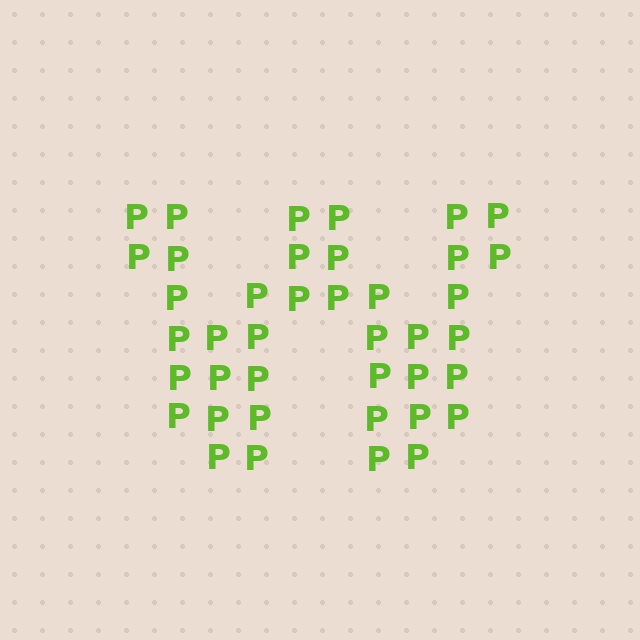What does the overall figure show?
The overall figure shows the letter W.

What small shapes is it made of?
It is made of small letter P's.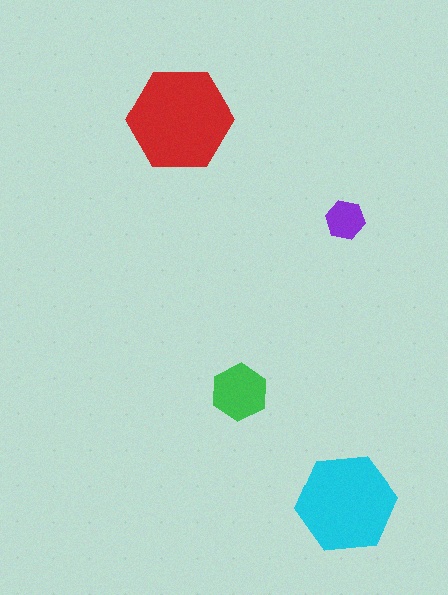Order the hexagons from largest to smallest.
the red one, the cyan one, the green one, the purple one.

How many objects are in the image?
There are 4 objects in the image.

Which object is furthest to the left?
The red hexagon is leftmost.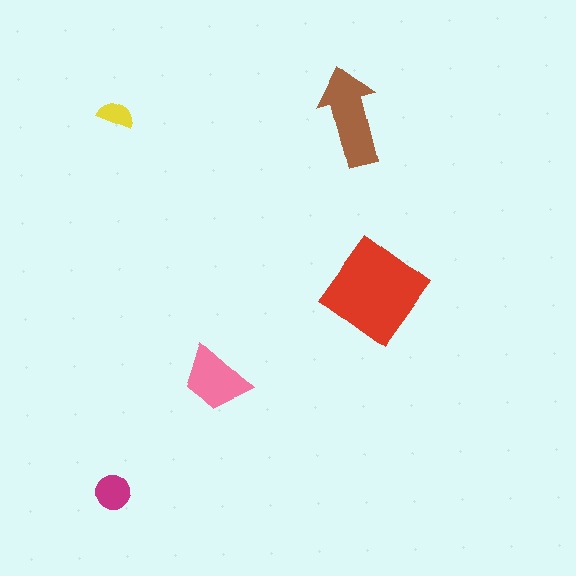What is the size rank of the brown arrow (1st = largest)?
2nd.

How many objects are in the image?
There are 5 objects in the image.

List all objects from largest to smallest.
The red diamond, the brown arrow, the pink trapezoid, the magenta circle, the yellow semicircle.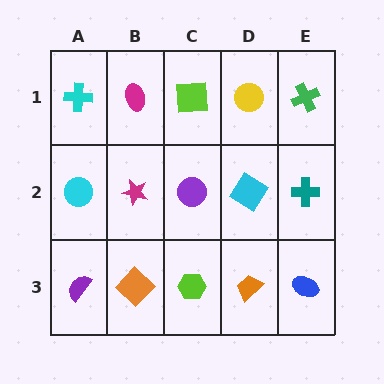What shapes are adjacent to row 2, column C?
A lime square (row 1, column C), a lime hexagon (row 3, column C), a magenta star (row 2, column B), a cyan diamond (row 2, column D).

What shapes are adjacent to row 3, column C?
A purple circle (row 2, column C), an orange diamond (row 3, column B), an orange trapezoid (row 3, column D).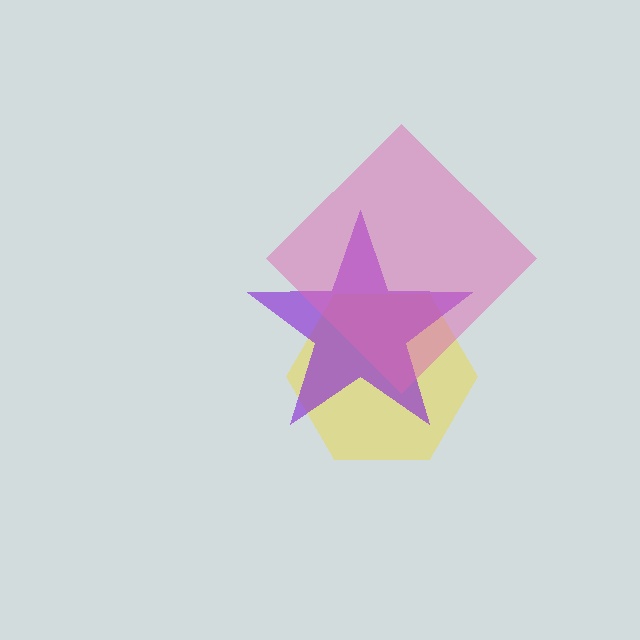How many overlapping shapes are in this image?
There are 3 overlapping shapes in the image.